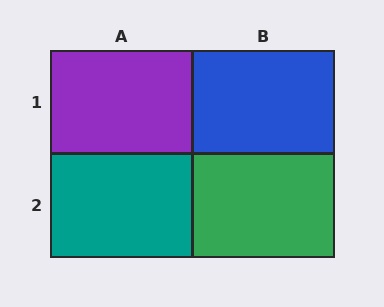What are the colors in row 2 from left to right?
Teal, green.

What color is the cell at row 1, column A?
Purple.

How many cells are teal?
1 cell is teal.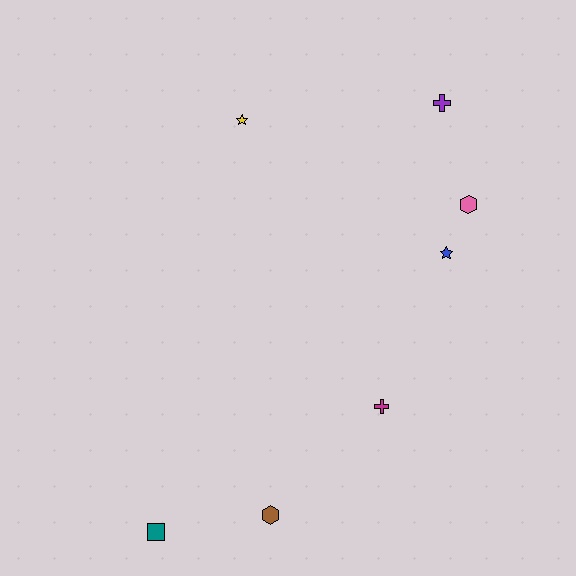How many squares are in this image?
There is 1 square.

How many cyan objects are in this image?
There are no cyan objects.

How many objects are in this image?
There are 7 objects.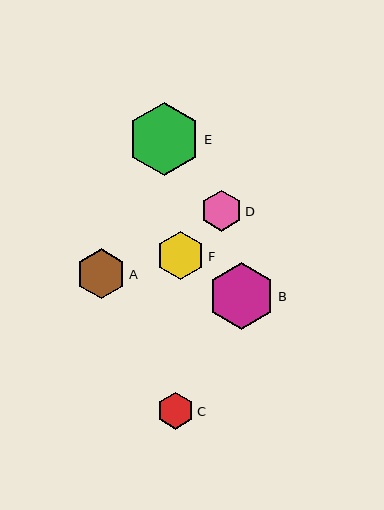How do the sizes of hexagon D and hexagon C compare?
Hexagon D and hexagon C are approximately the same size.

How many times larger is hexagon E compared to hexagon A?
Hexagon E is approximately 1.5 times the size of hexagon A.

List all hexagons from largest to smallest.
From largest to smallest: E, B, A, F, D, C.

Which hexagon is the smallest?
Hexagon C is the smallest with a size of approximately 37 pixels.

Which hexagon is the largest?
Hexagon E is the largest with a size of approximately 73 pixels.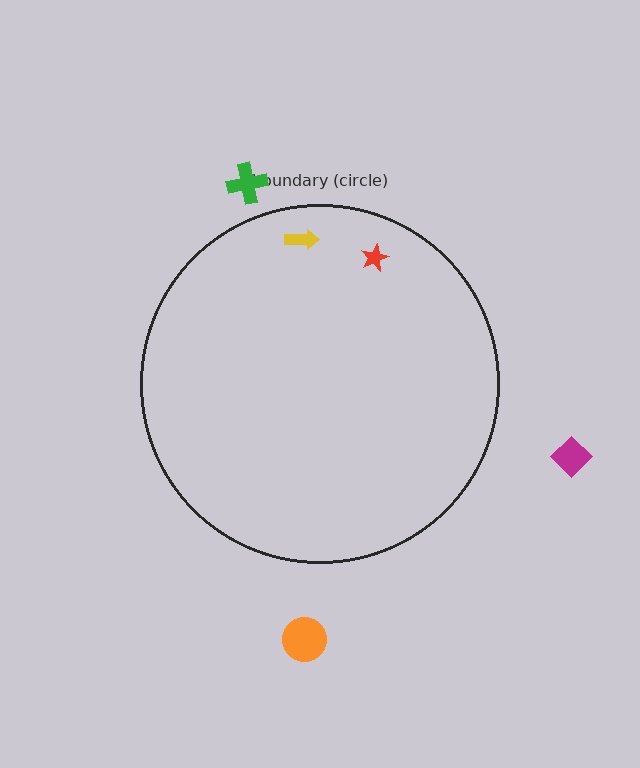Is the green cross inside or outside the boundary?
Outside.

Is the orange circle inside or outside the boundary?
Outside.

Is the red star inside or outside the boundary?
Inside.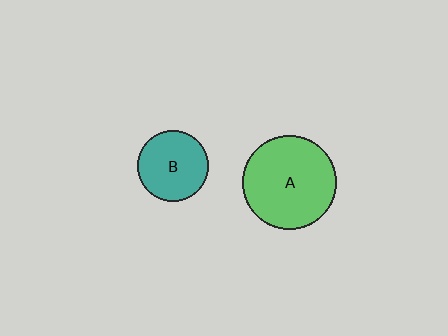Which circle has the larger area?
Circle A (green).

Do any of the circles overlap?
No, none of the circles overlap.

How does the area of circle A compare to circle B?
Approximately 1.8 times.